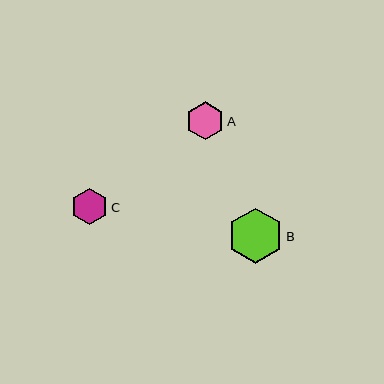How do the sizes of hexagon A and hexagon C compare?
Hexagon A and hexagon C are approximately the same size.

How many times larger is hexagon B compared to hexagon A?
Hexagon B is approximately 1.5 times the size of hexagon A.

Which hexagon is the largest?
Hexagon B is the largest with a size of approximately 55 pixels.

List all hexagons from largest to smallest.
From largest to smallest: B, A, C.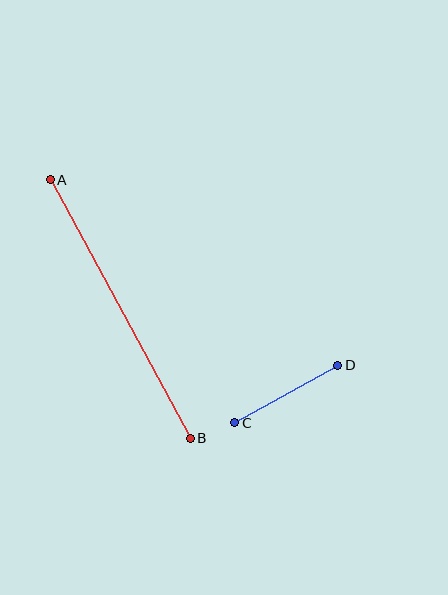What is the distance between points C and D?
The distance is approximately 118 pixels.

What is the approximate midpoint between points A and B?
The midpoint is at approximately (120, 309) pixels.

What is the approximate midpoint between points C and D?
The midpoint is at approximately (286, 394) pixels.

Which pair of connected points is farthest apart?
Points A and B are farthest apart.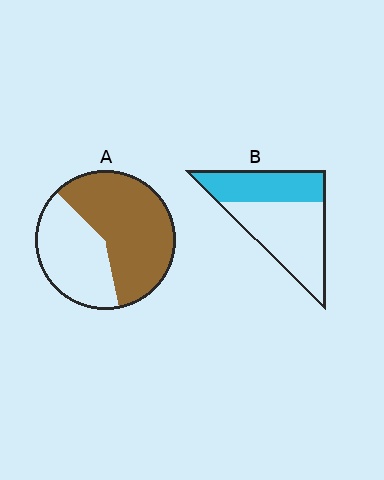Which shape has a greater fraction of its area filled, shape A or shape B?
Shape A.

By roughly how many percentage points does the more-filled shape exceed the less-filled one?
By roughly 20 percentage points (A over B).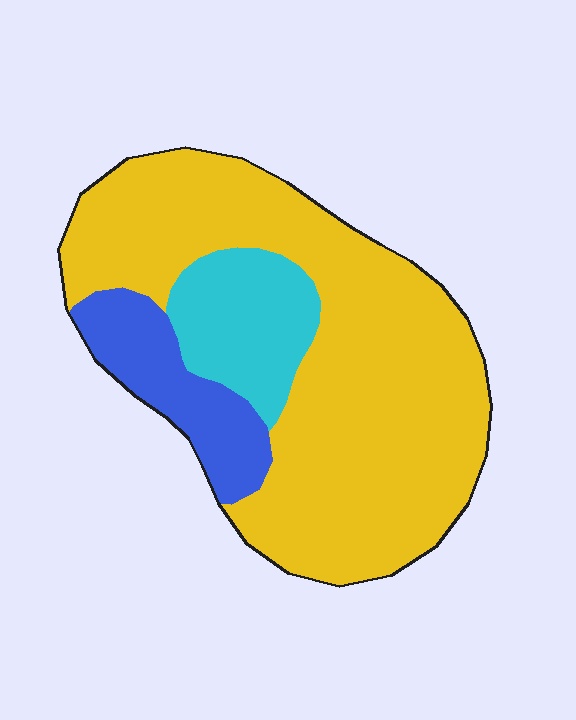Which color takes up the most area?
Yellow, at roughly 70%.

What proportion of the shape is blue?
Blue takes up less than a sixth of the shape.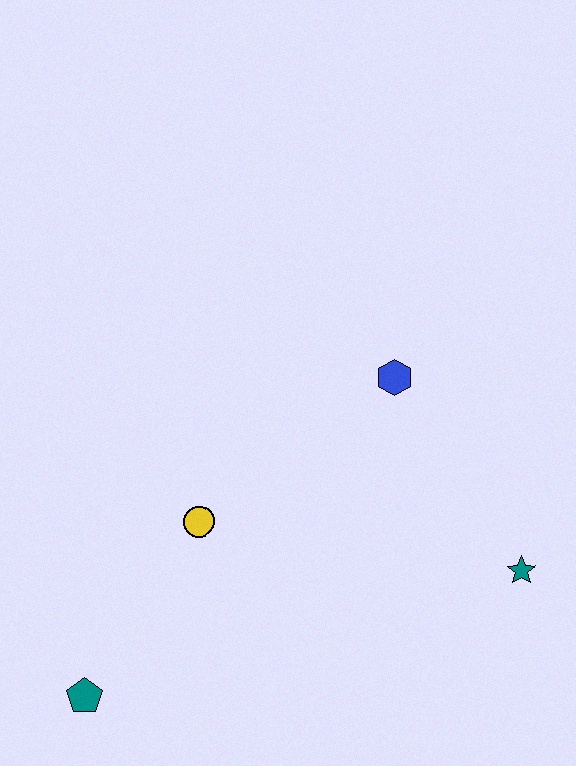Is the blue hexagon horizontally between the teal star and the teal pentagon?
Yes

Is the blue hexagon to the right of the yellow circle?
Yes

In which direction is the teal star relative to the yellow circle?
The teal star is to the right of the yellow circle.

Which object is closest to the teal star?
The blue hexagon is closest to the teal star.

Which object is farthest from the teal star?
The teal pentagon is farthest from the teal star.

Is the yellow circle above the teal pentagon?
Yes